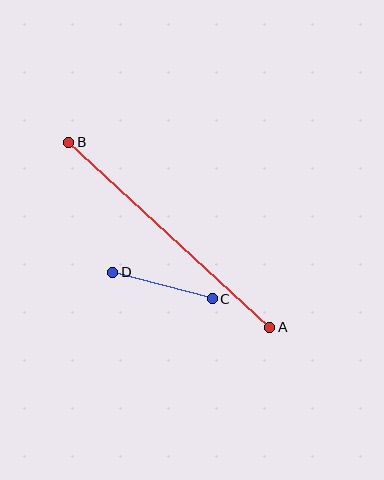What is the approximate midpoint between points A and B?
The midpoint is at approximately (169, 235) pixels.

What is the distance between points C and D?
The distance is approximately 103 pixels.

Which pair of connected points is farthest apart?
Points A and B are farthest apart.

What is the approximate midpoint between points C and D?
The midpoint is at approximately (162, 285) pixels.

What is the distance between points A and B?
The distance is approximately 273 pixels.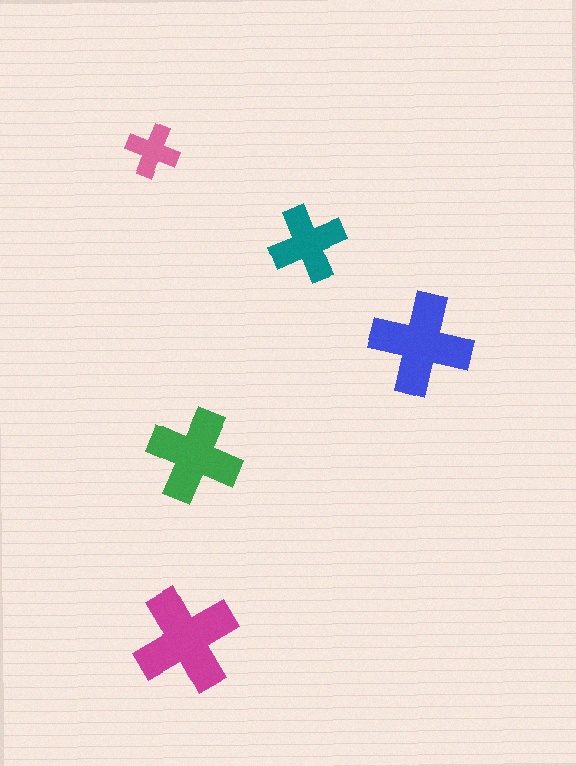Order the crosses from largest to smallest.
the magenta one, the blue one, the green one, the teal one, the pink one.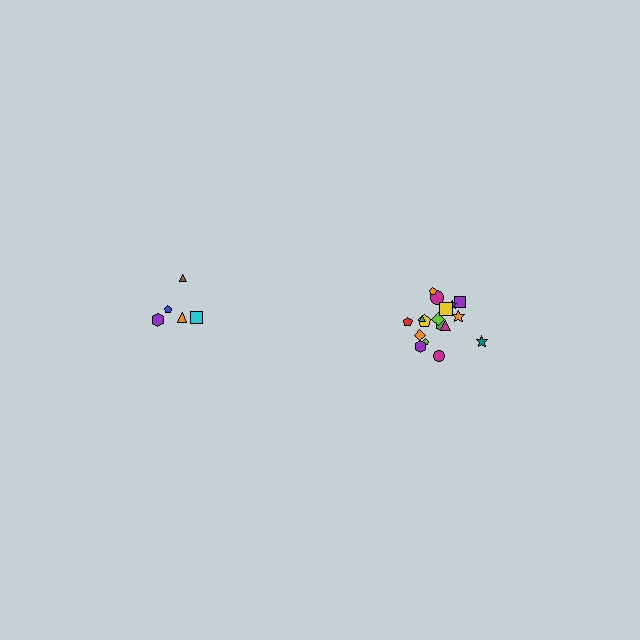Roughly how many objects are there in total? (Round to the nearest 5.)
Roughly 25 objects in total.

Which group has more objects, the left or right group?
The right group.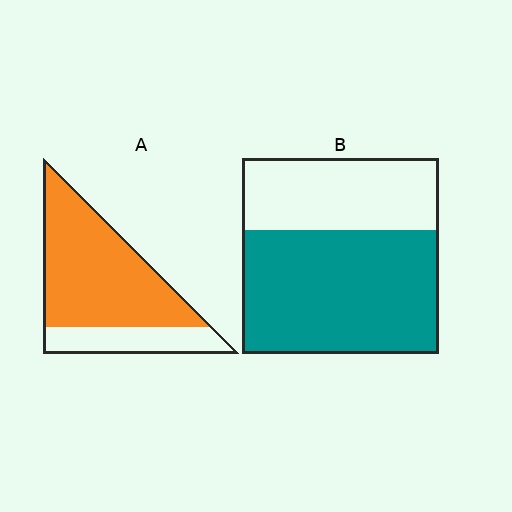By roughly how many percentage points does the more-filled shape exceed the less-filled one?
By roughly 10 percentage points (A over B).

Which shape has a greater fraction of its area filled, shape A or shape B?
Shape A.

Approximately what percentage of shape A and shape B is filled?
A is approximately 75% and B is approximately 65%.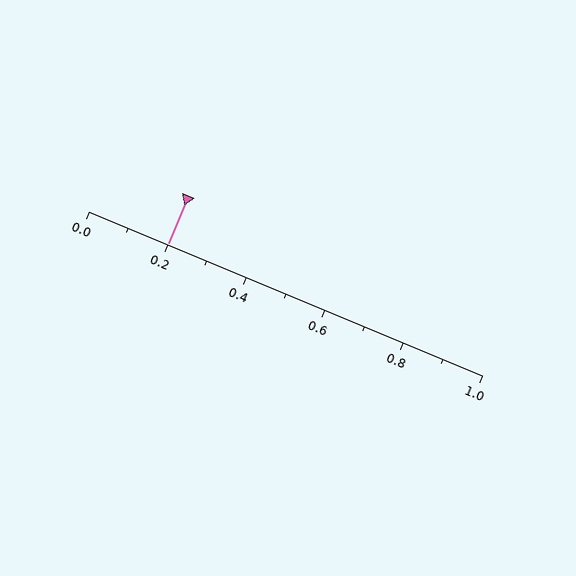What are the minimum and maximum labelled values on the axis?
The axis runs from 0.0 to 1.0.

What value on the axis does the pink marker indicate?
The marker indicates approximately 0.2.